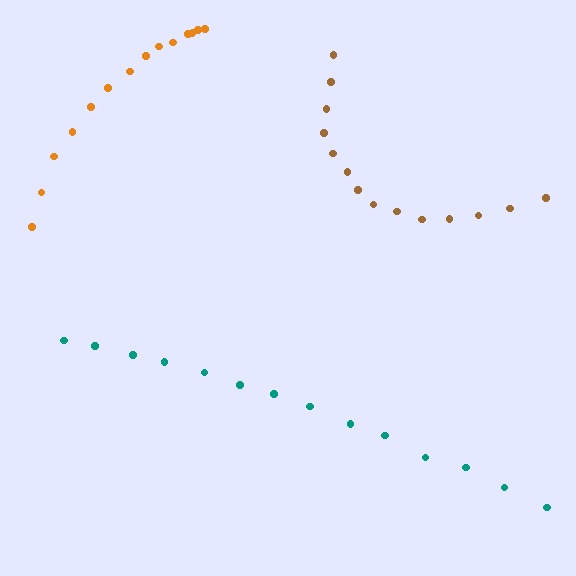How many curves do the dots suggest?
There are 3 distinct paths.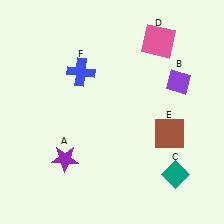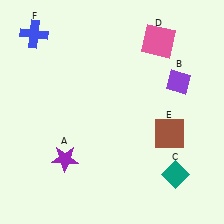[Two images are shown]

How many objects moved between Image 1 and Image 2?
1 object moved between the two images.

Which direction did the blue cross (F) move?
The blue cross (F) moved left.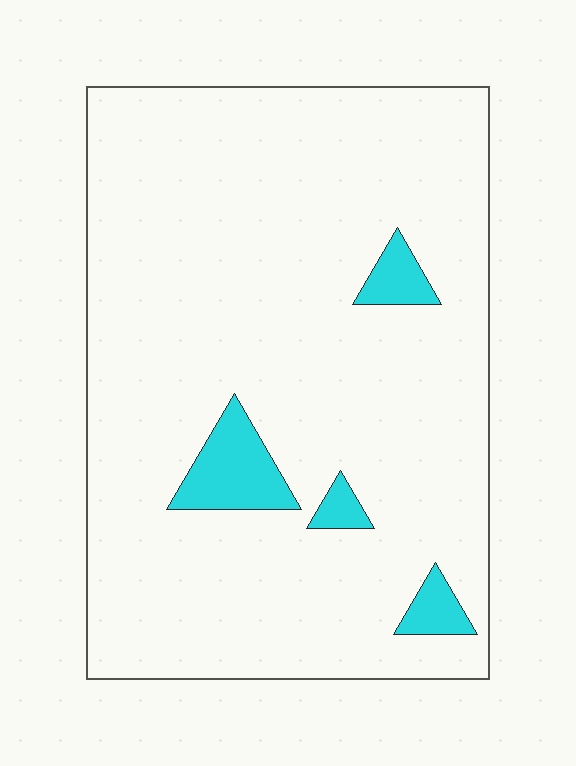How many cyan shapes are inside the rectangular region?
4.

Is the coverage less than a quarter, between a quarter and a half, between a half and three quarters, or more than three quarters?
Less than a quarter.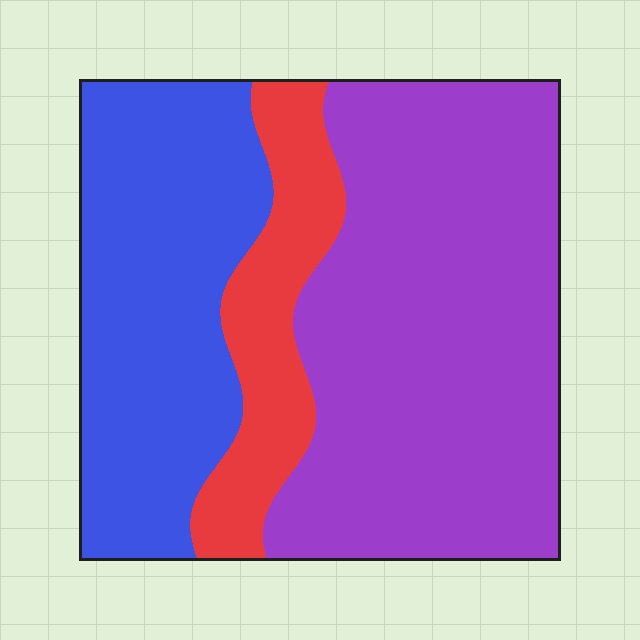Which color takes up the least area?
Red, at roughly 15%.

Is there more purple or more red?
Purple.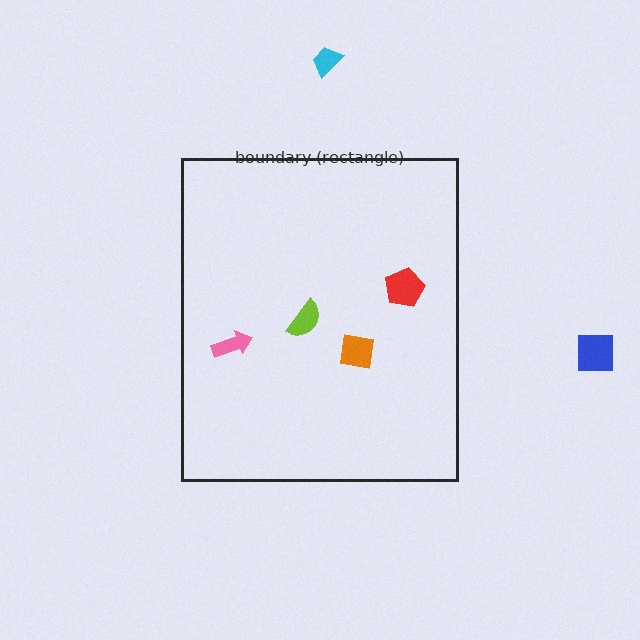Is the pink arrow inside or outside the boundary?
Inside.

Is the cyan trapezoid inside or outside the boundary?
Outside.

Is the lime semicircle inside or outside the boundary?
Inside.